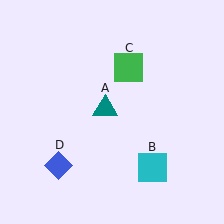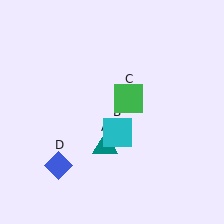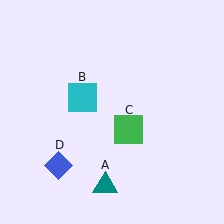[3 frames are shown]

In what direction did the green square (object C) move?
The green square (object C) moved down.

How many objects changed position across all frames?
3 objects changed position: teal triangle (object A), cyan square (object B), green square (object C).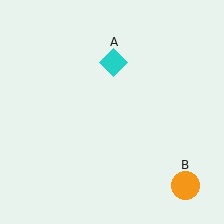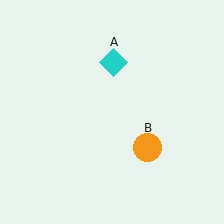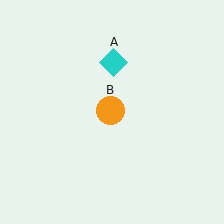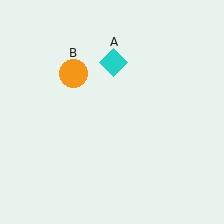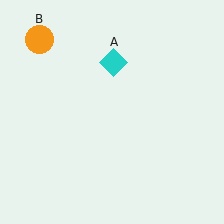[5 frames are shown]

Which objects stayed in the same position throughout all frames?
Cyan diamond (object A) remained stationary.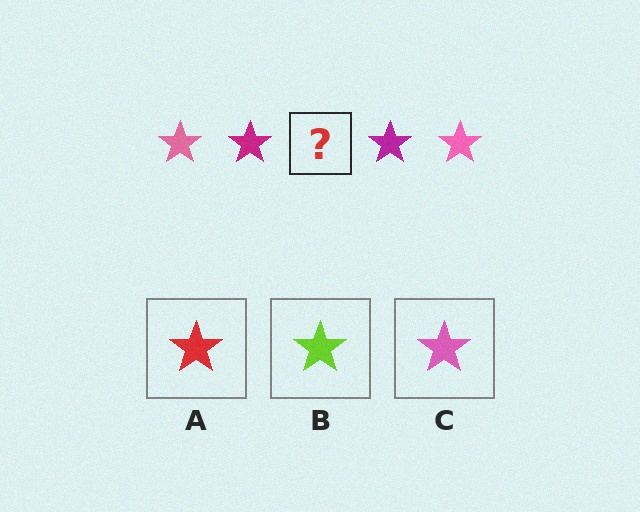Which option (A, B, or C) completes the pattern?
C.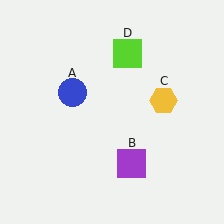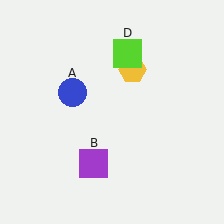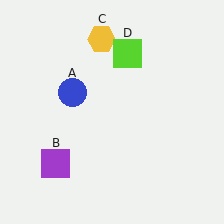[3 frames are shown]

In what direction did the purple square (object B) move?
The purple square (object B) moved left.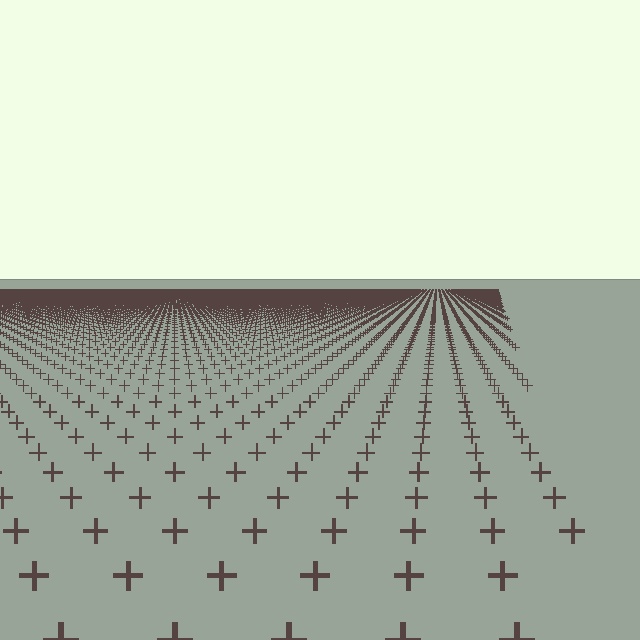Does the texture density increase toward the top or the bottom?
Density increases toward the top.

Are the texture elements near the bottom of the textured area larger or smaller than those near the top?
Larger. Near the bottom, elements are closer to the viewer and appear at a bigger on-screen size.